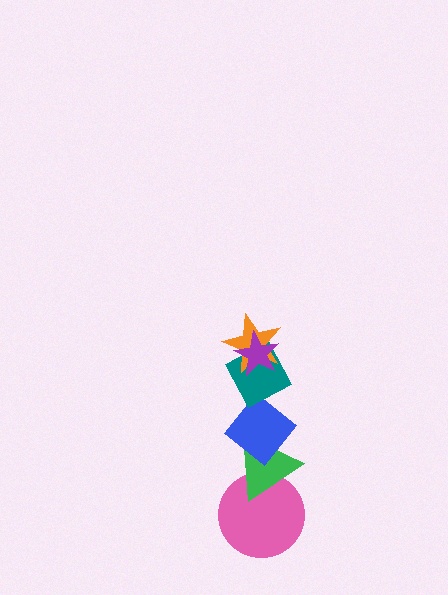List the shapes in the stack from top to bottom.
From top to bottom: the purple star, the orange star, the teal diamond, the blue diamond, the green triangle, the pink circle.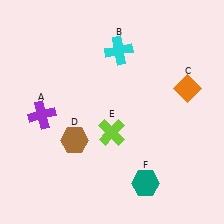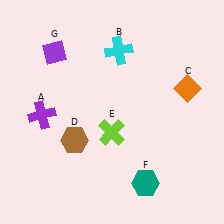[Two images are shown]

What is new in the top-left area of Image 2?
A purple diamond (G) was added in the top-left area of Image 2.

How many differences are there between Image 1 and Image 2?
There is 1 difference between the two images.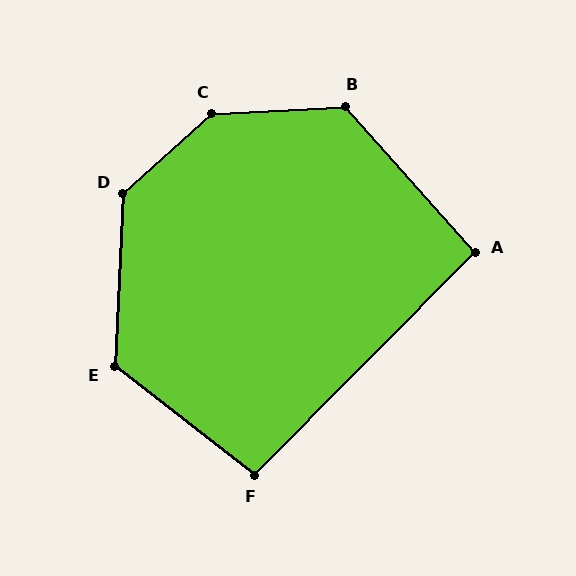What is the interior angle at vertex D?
Approximately 135 degrees (obtuse).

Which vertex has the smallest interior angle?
A, at approximately 94 degrees.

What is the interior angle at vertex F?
Approximately 97 degrees (obtuse).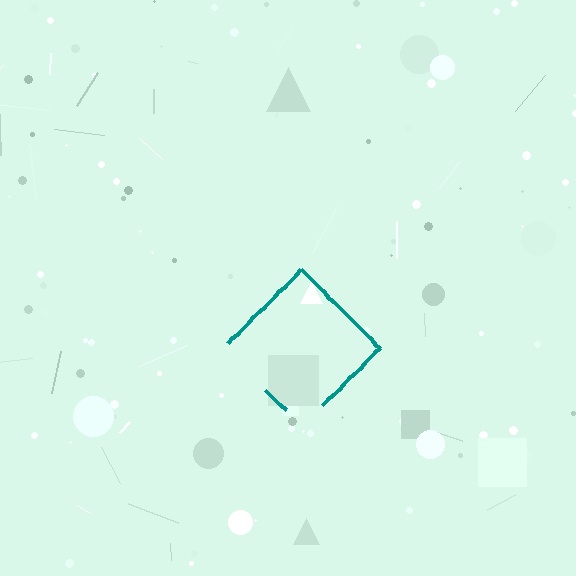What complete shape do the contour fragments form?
The contour fragments form a diamond.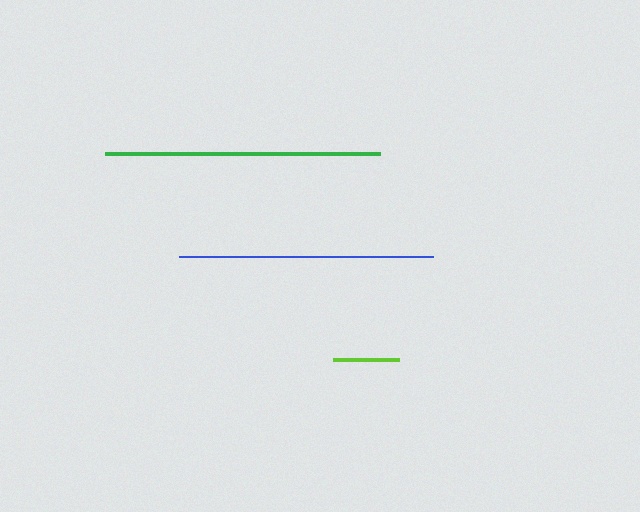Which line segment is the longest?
The green line is the longest at approximately 274 pixels.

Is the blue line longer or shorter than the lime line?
The blue line is longer than the lime line.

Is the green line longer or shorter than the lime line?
The green line is longer than the lime line.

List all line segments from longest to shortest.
From longest to shortest: green, blue, lime.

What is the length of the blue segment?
The blue segment is approximately 254 pixels long.